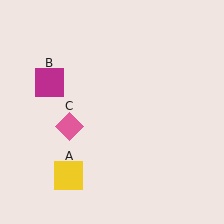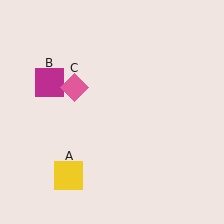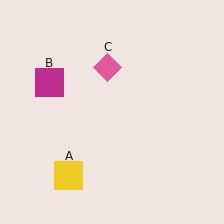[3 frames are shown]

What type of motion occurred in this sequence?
The pink diamond (object C) rotated clockwise around the center of the scene.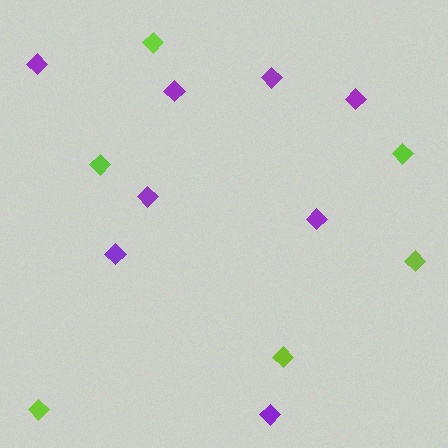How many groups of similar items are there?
There are 2 groups: one group of purple diamonds (8) and one group of lime diamonds (6).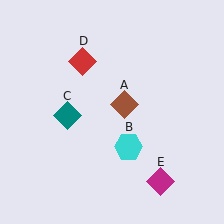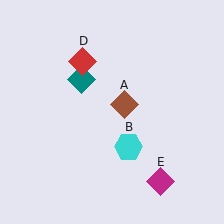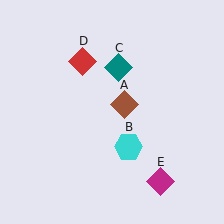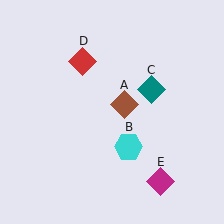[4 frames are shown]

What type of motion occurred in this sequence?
The teal diamond (object C) rotated clockwise around the center of the scene.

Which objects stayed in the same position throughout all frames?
Brown diamond (object A) and cyan hexagon (object B) and red diamond (object D) and magenta diamond (object E) remained stationary.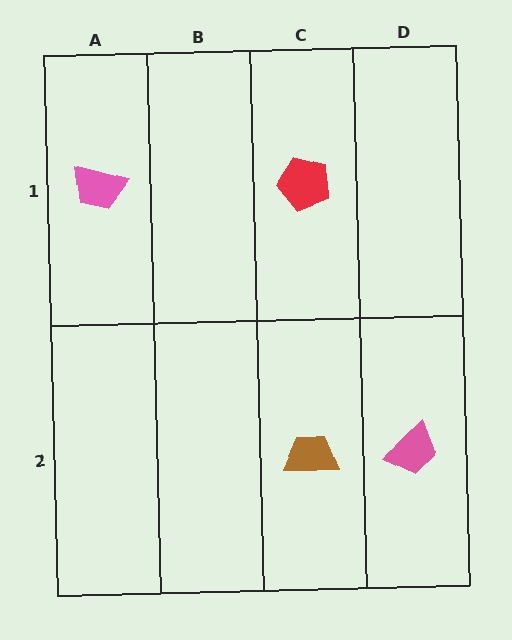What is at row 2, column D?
A pink trapezoid.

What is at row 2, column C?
A brown trapezoid.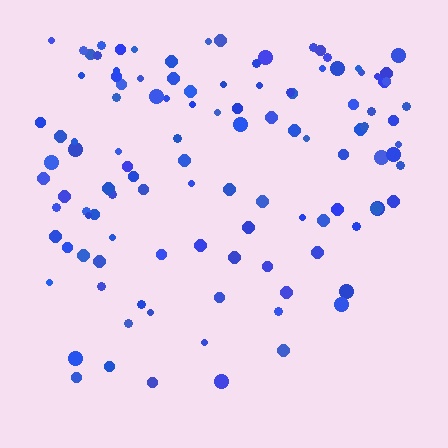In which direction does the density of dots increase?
From bottom to top, with the top side densest.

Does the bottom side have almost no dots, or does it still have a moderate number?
Still a moderate number, just noticeably fewer than the top.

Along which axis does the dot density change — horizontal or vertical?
Vertical.